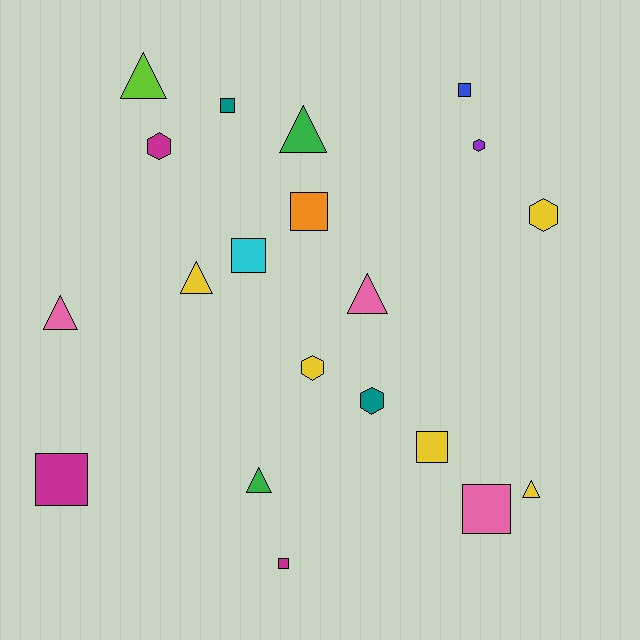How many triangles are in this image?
There are 7 triangles.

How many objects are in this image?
There are 20 objects.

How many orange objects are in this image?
There is 1 orange object.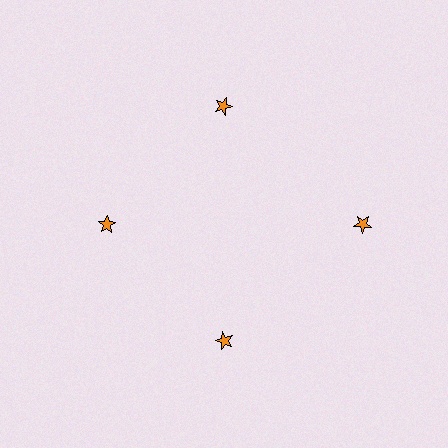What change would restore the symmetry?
The symmetry would be restored by moving it inward, back onto the ring so that all 4 stars sit at equal angles and equal distance from the center.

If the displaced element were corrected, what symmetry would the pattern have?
It would have 4-fold rotational symmetry — the pattern would map onto itself every 90 degrees.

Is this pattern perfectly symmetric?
No. The 4 orange stars are arranged in a ring, but one element near the 3 o'clock position is pushed outward from the center, breaking the 4-fold rotational symmetry.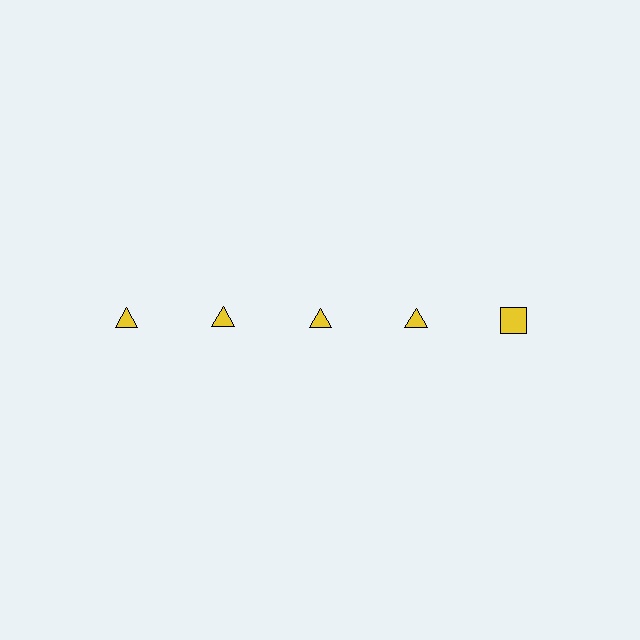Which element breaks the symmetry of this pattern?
The yellow square in the top row, rightmost column breaks the symmetry. All other shapes are yellow triangles.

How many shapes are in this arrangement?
There are 5 shapes arranged in a grid pattern.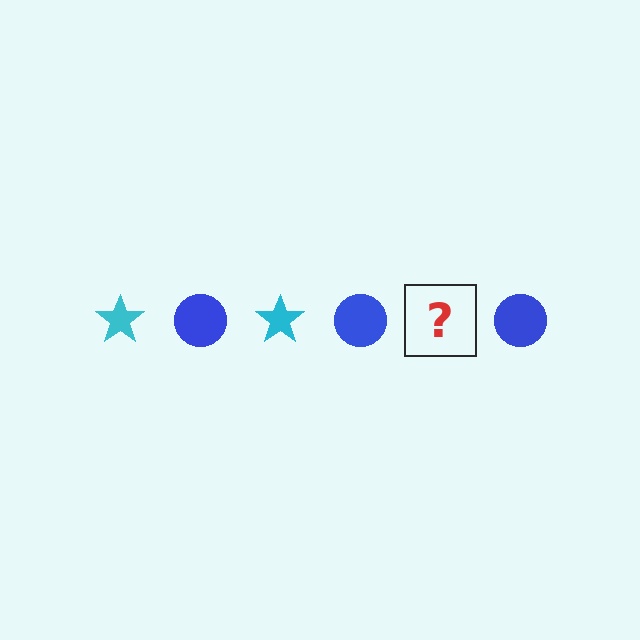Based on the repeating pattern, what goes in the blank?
The blank should be a cyan star.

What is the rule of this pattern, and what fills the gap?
The rule is that the pattern alternates between cyan star and blue circle. The gap should be filled with a cyan star.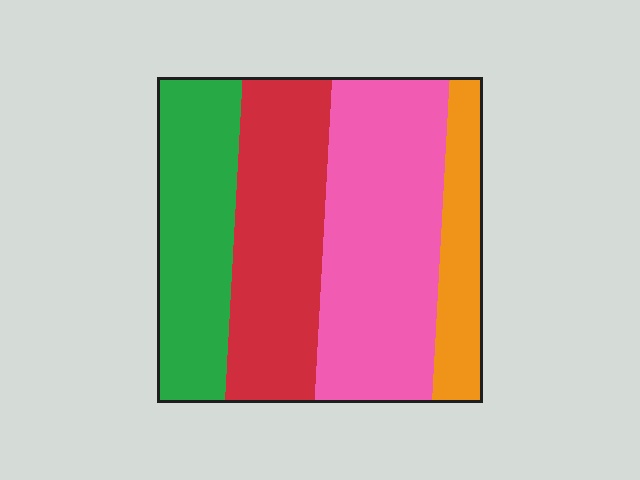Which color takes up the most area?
Pink, at roughly 35%.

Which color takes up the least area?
Orange, at roughly 15%.